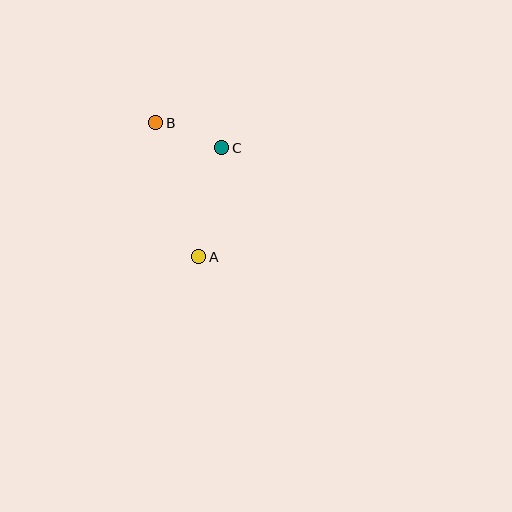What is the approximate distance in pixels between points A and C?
The distance between A and C is approximately 111 pixels.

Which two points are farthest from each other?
Points A and B are farthest from each other.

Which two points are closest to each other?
Points B and C are closest to each other.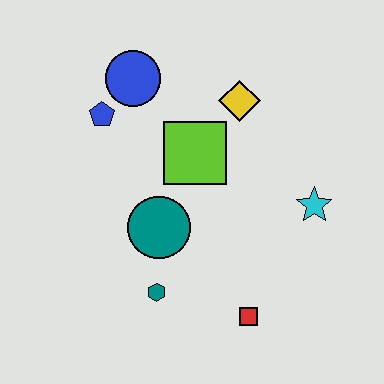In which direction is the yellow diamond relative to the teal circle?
The yellow diamond is above the teal circle.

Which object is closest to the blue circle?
The blue pentagon is closest to the blue circle.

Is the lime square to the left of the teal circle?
No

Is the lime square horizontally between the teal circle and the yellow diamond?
Yes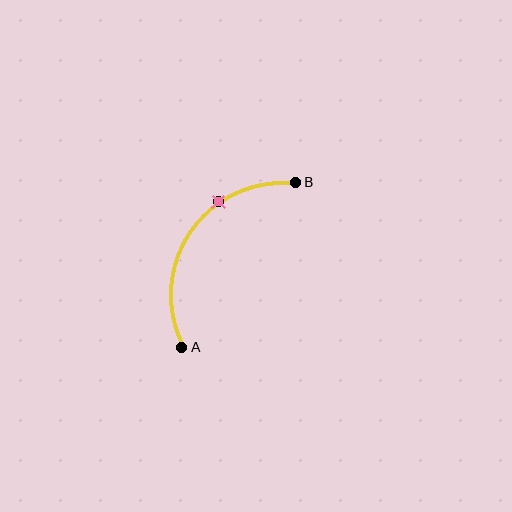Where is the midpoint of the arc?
The arc midpoint is the point on the curve farthest from the straight line joining A and B. It sits above and to the left of that line.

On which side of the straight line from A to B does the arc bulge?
The arc bulges above and to the left of the straight line connecting A and B.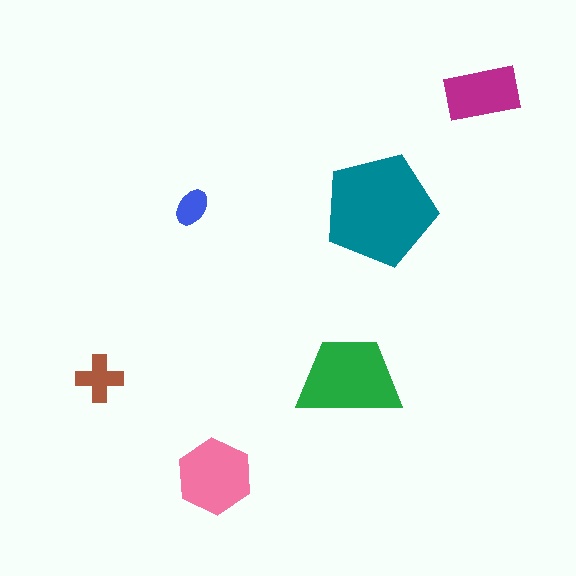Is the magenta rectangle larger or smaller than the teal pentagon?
Smaller.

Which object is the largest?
The teal pentagon.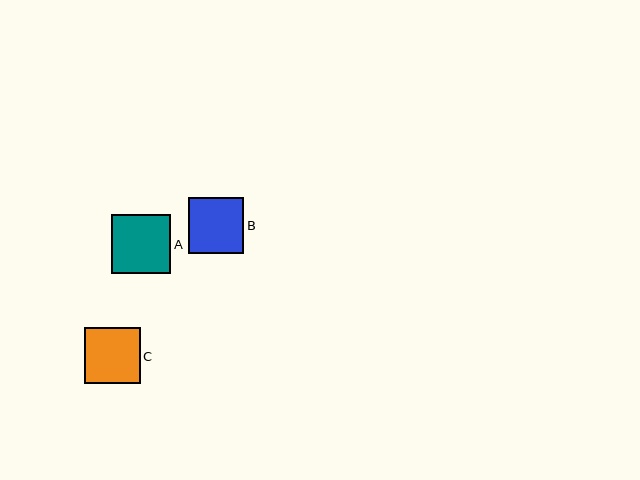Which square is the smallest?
Square C is the smallest with a size of approximately 55 pixels.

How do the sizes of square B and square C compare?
Square B and square C are approximately the same size.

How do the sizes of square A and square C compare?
Square A and square C are approximately the same size.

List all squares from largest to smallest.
From largest to smallest: A, B, C.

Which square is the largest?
Square A is the largest with a size of approximately 59 pixels.